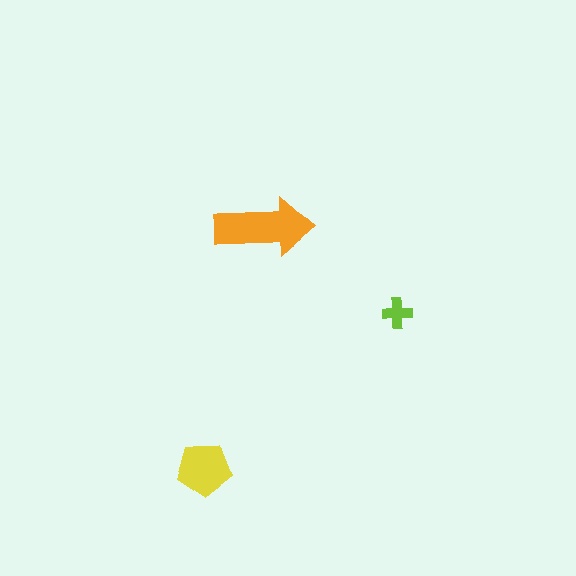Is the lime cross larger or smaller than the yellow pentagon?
Smaller.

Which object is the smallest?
The lime cross.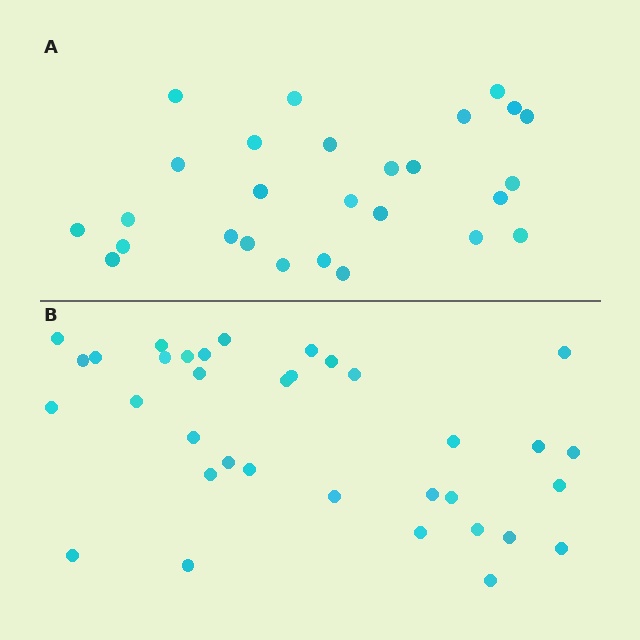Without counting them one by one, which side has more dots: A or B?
Region B (the bottom region) has more dots.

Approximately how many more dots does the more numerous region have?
Region B has roughly 8 or so more dots than region A.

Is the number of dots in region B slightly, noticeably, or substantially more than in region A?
Region B has noticeably more, but not dramatically so. The ratio is roughly 1.3 to 1.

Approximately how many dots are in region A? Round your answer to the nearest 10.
About 30 dots. (The exact count is 27, which rounds to 30.)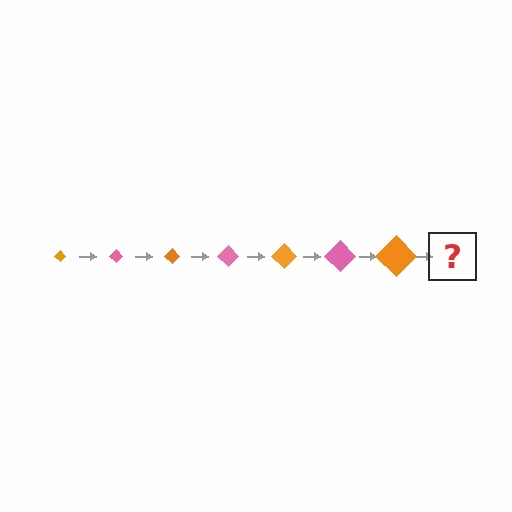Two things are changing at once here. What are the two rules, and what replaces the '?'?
The two rules are that the diamond grows larger each step and the color cycles through orange and pink. The '?' should be a pink diamond, larger than the previous one.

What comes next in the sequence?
The next element should be a pink diamond, larger than the previous one.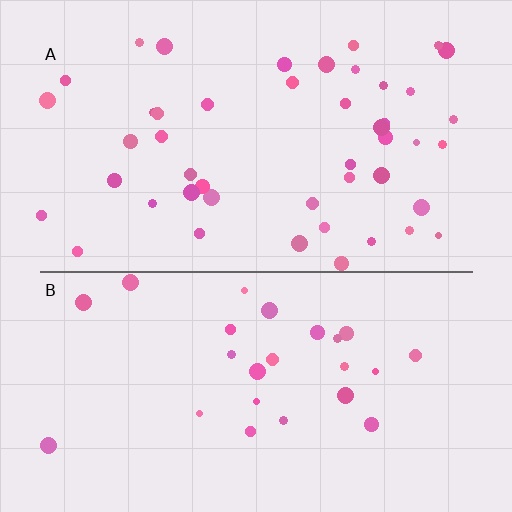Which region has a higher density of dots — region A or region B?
A (the top).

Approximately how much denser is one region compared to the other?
Approximately 1.9× — region A over region B.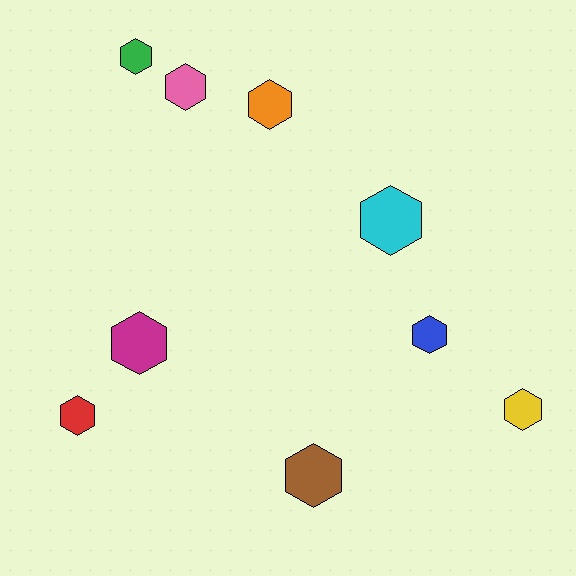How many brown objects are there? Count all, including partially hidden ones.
There is 1 brown object.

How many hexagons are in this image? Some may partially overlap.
There are 9 hexagons.